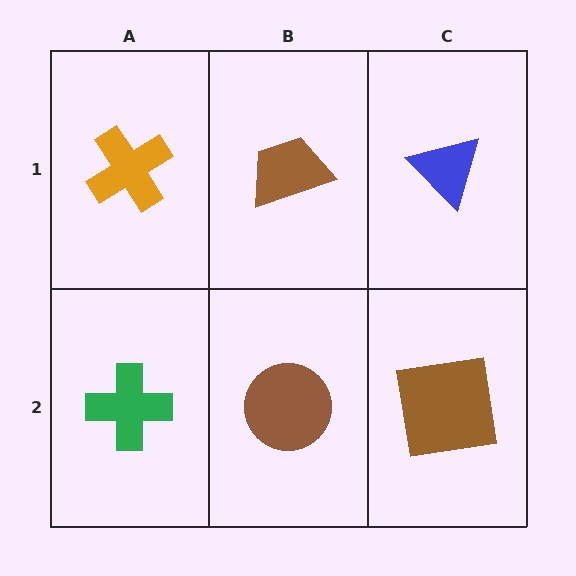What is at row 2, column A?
A green cross.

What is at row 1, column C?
A blue triangle.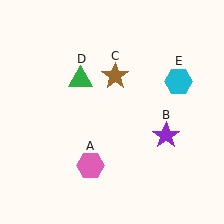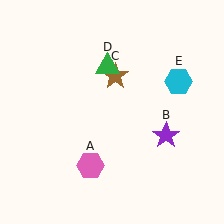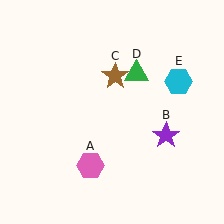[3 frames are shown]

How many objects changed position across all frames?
1 object changed position: green triangle (object D).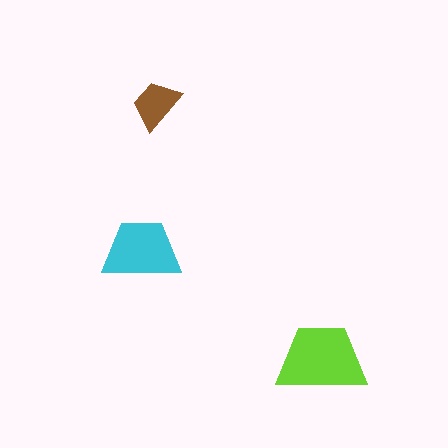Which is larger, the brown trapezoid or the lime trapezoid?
The lime one.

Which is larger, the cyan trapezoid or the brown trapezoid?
The cyan one.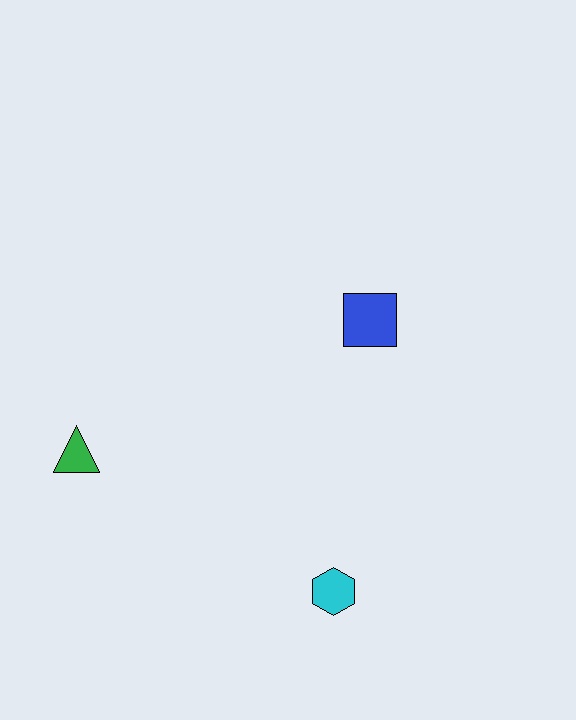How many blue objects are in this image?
There is 1 blue object.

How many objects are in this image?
There are 3 objects.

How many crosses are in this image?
There are no crosses.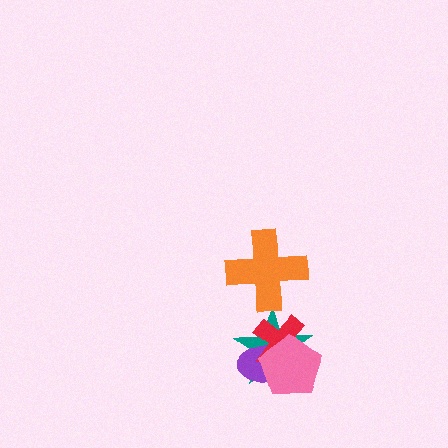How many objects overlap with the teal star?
3 objects overlap with the teal star.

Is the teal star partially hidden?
Yes, it is partially covered by another shape.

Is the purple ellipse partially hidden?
Yes, it is partially covered by another shape.